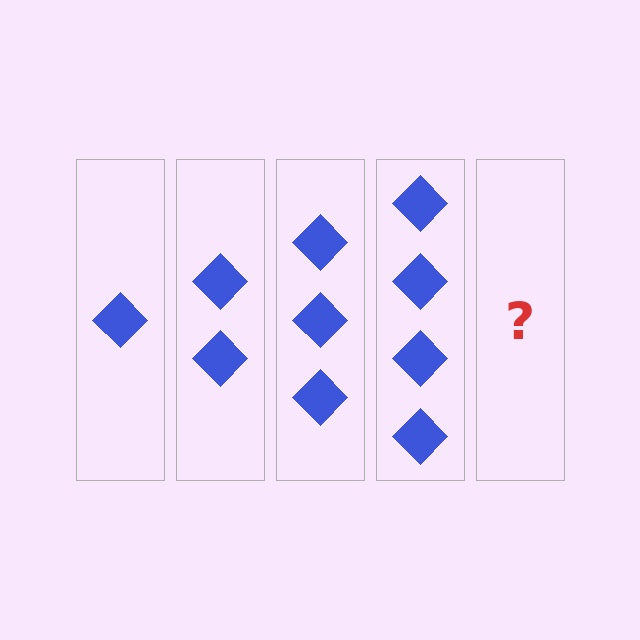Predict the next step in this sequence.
The next step is 5 diamonds.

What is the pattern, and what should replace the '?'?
The pattern is that each step adds one more diamond. The '?' should be 5 diamonds.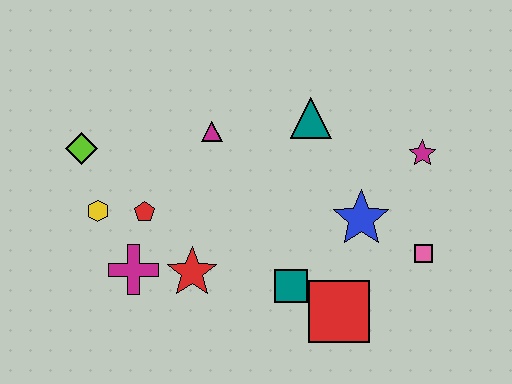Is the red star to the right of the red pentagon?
Yes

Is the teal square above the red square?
Yes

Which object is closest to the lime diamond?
The yellow hexagon is closest to the lime diamond.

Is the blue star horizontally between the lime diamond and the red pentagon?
No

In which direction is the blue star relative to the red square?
The blue star is above the red square.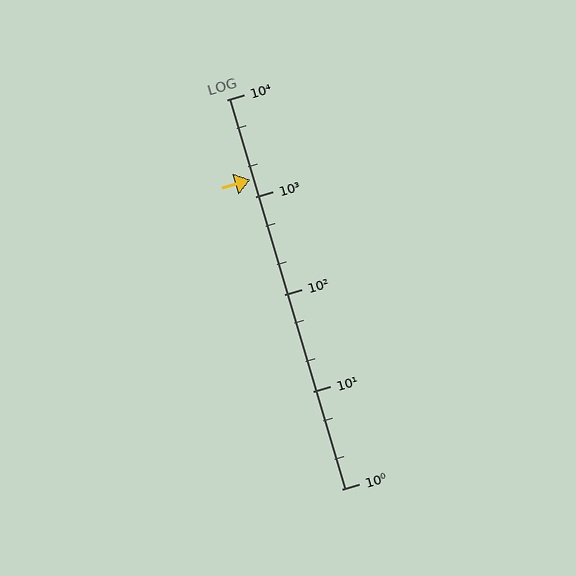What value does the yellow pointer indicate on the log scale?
The pointer indicates approximately 1500.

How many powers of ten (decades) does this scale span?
The scale spans 4 decades, from 1 to 10000.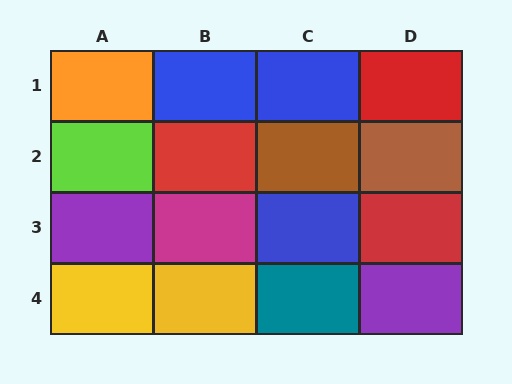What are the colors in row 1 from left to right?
Orange, blue, blue, red.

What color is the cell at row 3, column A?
Purple.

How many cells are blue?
3 cells are blue.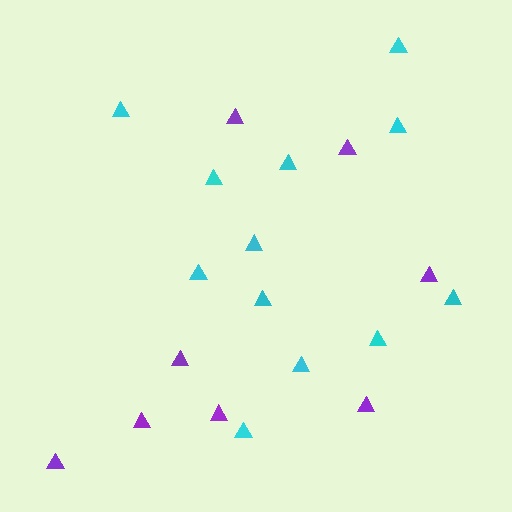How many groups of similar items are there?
There are 2 groups: one group of cyan triangles (12) and one group of purple triangles (8).